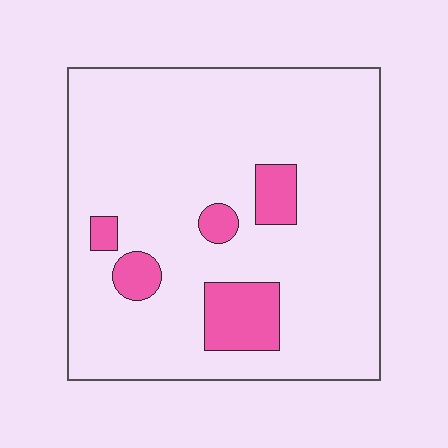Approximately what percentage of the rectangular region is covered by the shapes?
Approximately 10%.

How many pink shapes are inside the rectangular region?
5.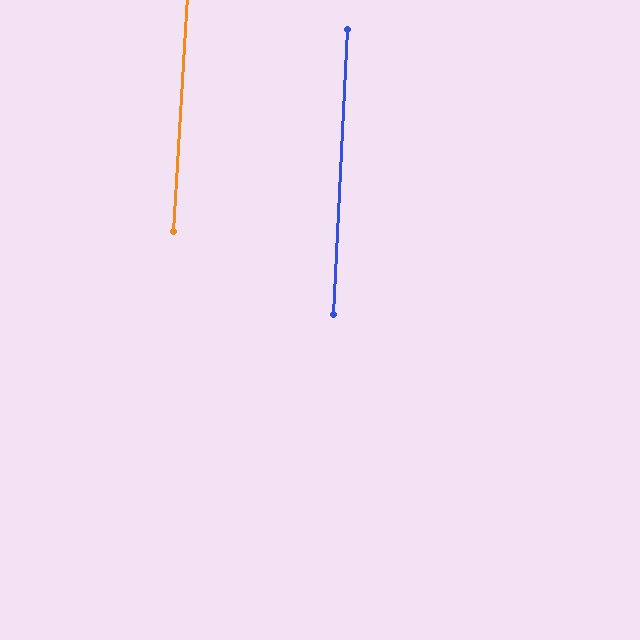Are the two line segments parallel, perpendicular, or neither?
Parallel — their directions differ by only 0.5°.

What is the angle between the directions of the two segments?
Approximately 1 degree.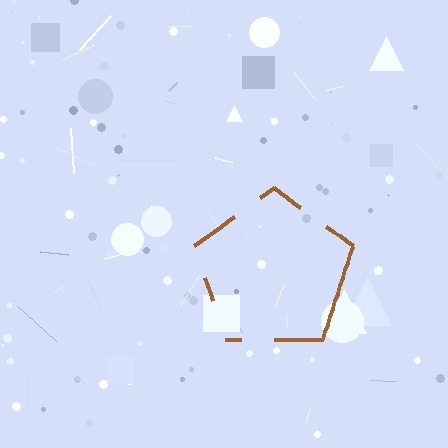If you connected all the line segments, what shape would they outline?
They would outline a pentagon.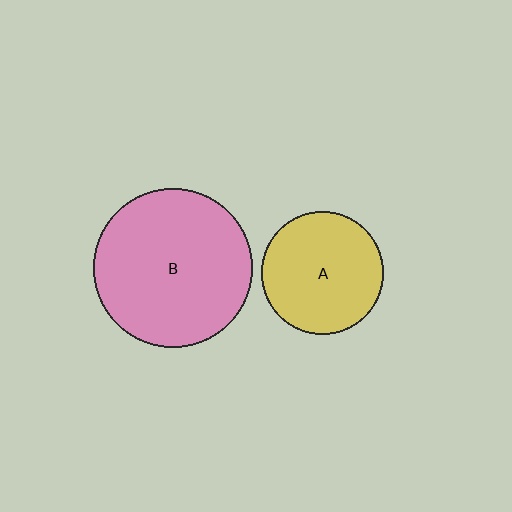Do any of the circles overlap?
No, none of the circles overlap.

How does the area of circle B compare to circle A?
Approximately 1.7 times.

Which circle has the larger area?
Circle B (pink).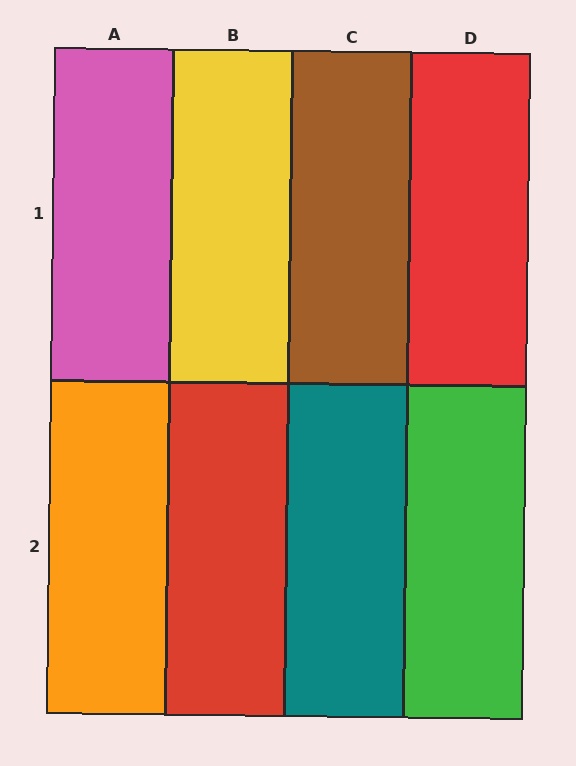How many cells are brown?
1 cell is brown.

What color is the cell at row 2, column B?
Red.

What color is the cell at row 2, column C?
Teal.